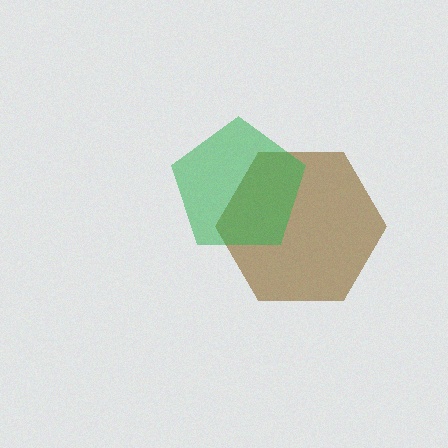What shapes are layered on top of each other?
The layered shapes are: a brown hexagon, a green pentagon.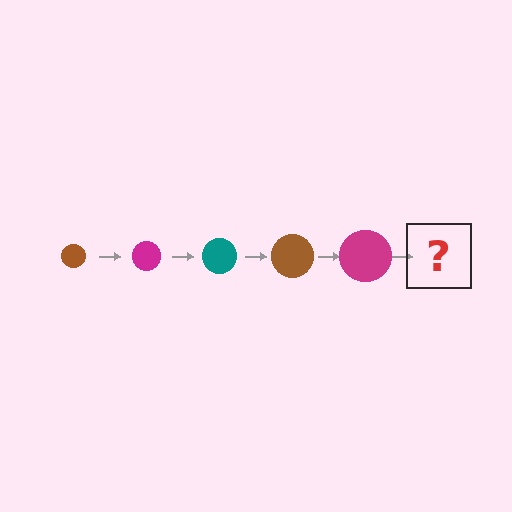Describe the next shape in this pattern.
It should be a teal circle, larger than the previous one.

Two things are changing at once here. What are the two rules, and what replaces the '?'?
The two rules are that the circle grows larger each step and the color cycles through brown, magenta, and teal. The '?' should be a teal circle, larger than the previous one.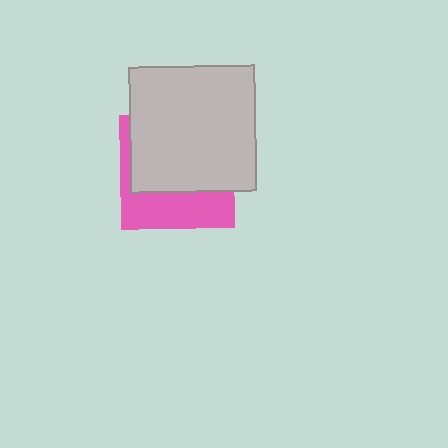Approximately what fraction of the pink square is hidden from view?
Roughly 62% of the pink square is hidden behind the light gray square.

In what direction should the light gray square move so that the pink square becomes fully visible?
The light gray square should move up. That is the shortest direction to clear the overlap and leave the pink square fully visible.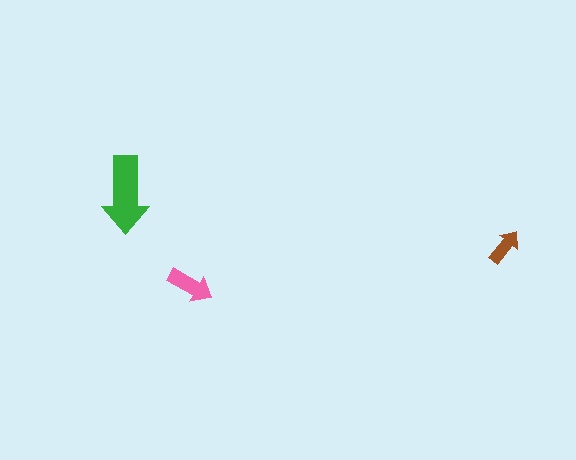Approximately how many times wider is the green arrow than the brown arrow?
About 2 times wider.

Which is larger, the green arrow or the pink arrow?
The green one.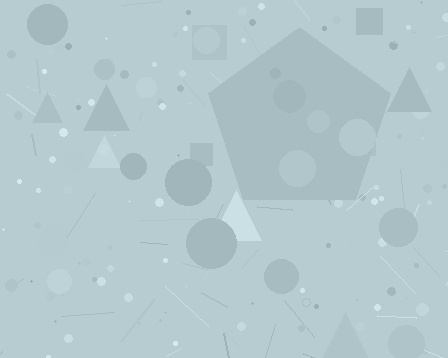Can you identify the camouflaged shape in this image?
The camouflaged shape is a pentagon.